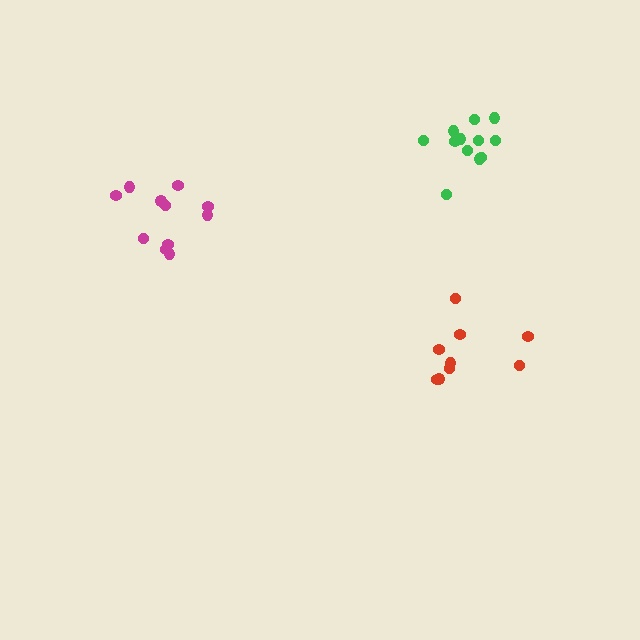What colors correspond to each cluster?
The clusters are colored: magenta, green, red.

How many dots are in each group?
Group 1: 11 dots, Group 2: 13 dots, Group 3: 9 dots (33 total).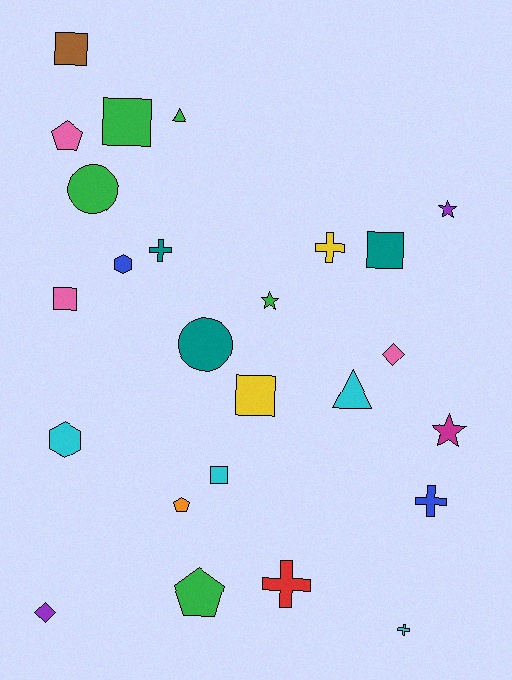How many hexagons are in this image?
There are 2 hexagons.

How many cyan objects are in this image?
There are 4 cyan objects.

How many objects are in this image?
There are 25 objects.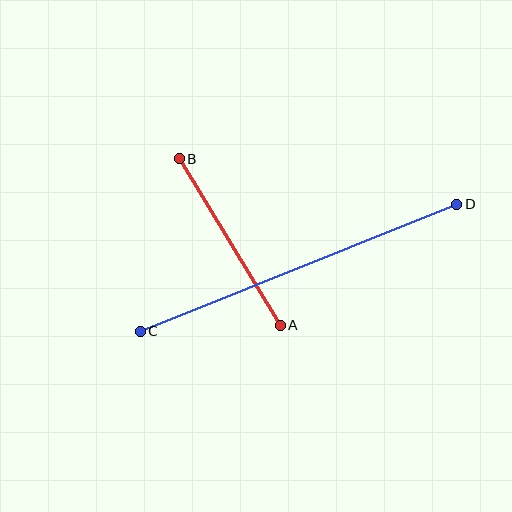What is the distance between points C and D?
The distance is approximately 341 pixels.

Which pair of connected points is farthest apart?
Points C and D are farthest apart.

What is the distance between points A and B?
The distance is approximately 195 pixels.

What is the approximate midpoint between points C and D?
The midpoint is at approximately (299, 268) pixels.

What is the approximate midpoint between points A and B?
The midpoint is at approximately (230, 242) pixels.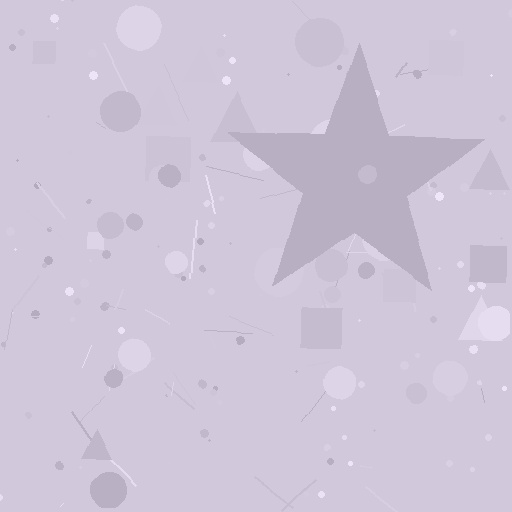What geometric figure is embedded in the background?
A star is embedded in the background.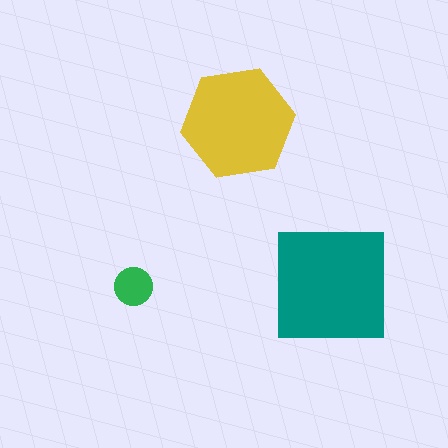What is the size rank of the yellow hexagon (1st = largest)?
2nd.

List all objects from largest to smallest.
The teal square, the yellow hexagon, the green circle.